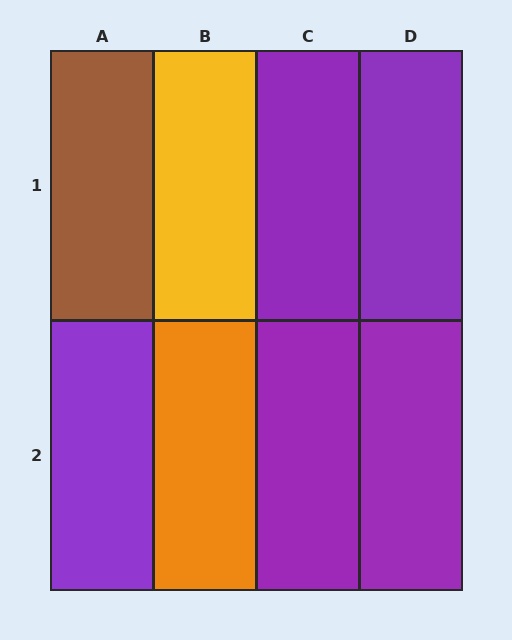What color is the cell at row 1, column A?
Brown.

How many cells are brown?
1 cell is brown.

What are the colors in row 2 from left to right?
Purple, orange, purple, purple.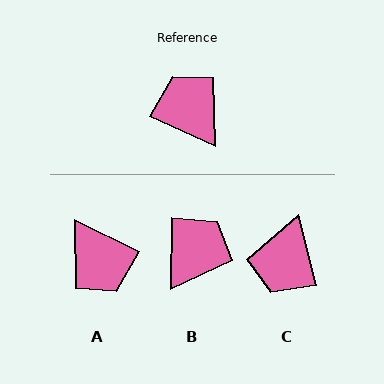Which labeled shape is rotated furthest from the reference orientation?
A, about 179 degrees away.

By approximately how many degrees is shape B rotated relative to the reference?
Approximately 66 degrees clockwise.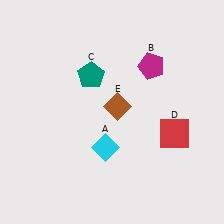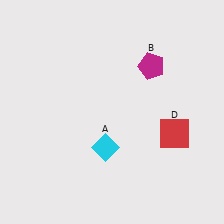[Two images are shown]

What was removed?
The teal pentagon (C), the brown diamond (E) were removed in Image 2.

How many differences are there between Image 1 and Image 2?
There are 2 differences between the two images.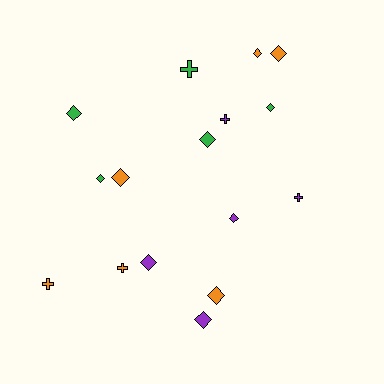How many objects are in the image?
There are 16 objects.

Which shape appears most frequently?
Diamond, with 11 objects.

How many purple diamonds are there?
There are 3 purple diamonds.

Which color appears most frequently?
Orange, with 6 objects.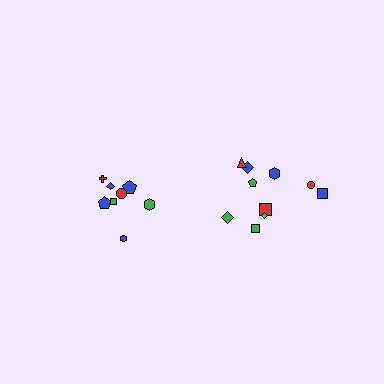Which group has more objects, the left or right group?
The right group.